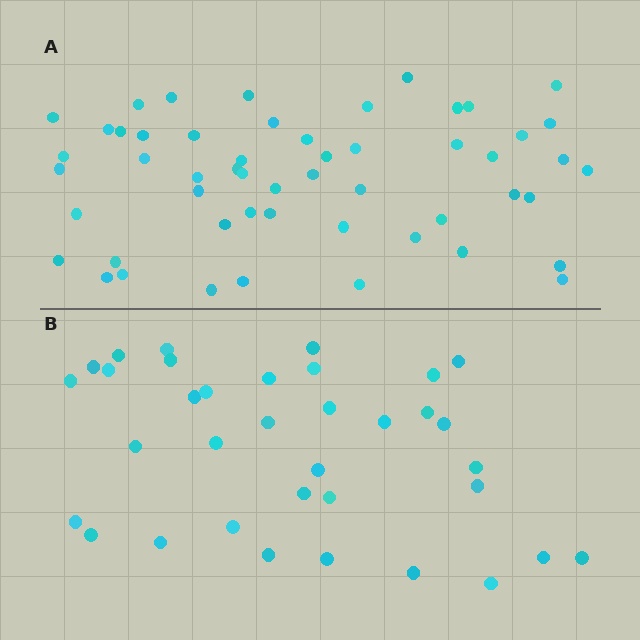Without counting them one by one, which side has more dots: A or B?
Region A (the top region) has more dots.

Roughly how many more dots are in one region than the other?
Region A has approximately 20 more dots than region B.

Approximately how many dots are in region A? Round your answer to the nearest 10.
About 50 dots. (The exact count is 53, which rounds to 50.)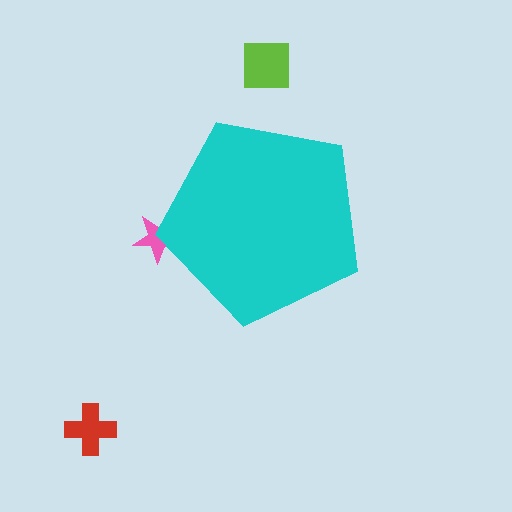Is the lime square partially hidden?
No, the lime square is fully visible.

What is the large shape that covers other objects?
A cyan pentagon.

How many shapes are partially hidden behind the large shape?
1 shape is partially hidden.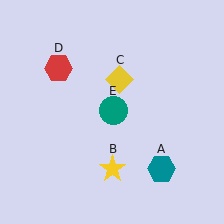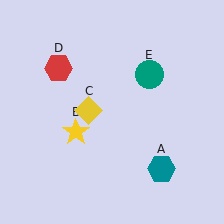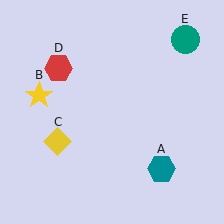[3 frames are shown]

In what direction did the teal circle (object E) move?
The teal circle (object E) moved up and to the right.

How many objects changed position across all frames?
3 objects changed position: yellow star (object B), yellow diamond (object C), teal circle (object E).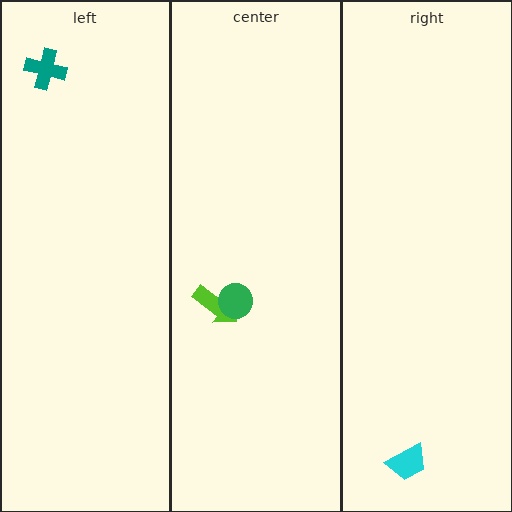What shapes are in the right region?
The cyan trapezoid.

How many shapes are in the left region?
1.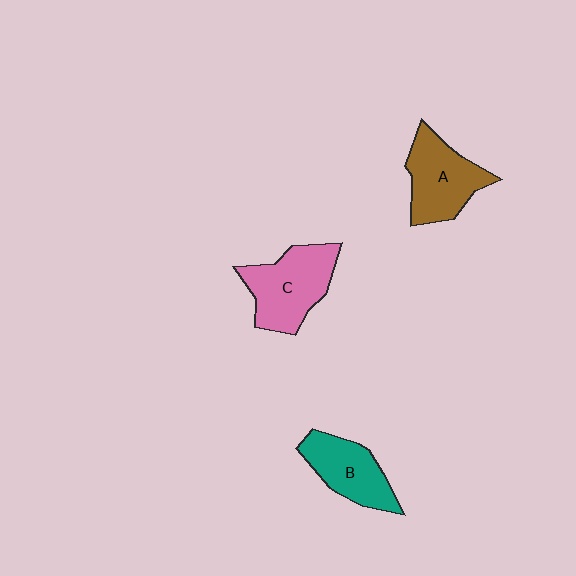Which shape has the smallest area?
Shape B (teal).